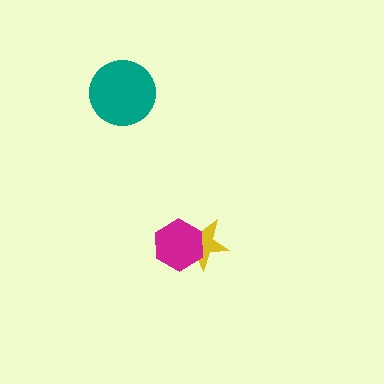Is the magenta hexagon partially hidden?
No, no other shape covers it.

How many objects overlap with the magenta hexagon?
1 object overlaps with the magenta hexagon.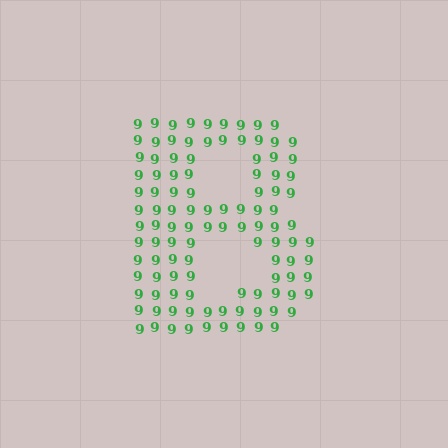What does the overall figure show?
The overall figure shows the letter B.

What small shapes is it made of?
It is made of small digit 9's.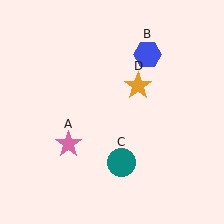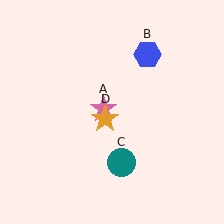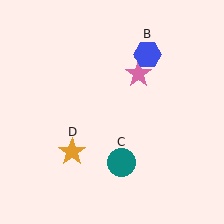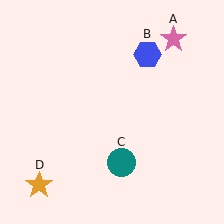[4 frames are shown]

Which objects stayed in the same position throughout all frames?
Blue hexagon (object B) and teal circle (object C) remained stationary.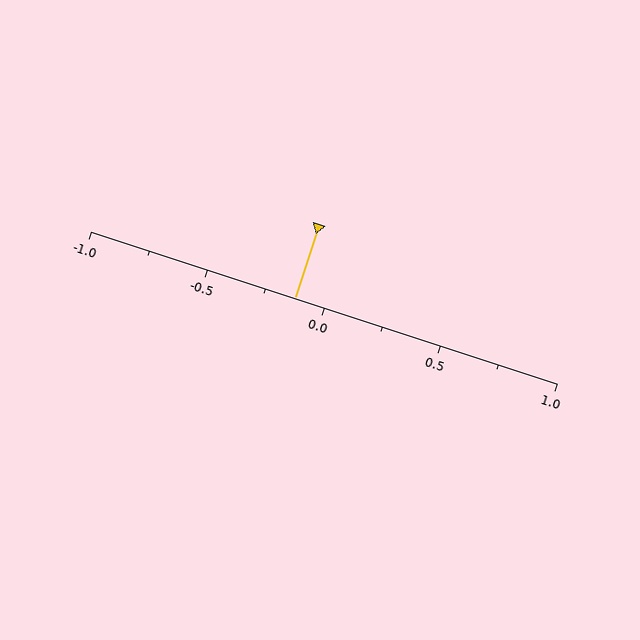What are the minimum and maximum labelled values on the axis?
The axis runs from -1.0 to 1.0.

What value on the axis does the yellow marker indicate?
The marker indicates approximately -0.12.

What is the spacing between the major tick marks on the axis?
The major ticks are spaced 0.5 apart.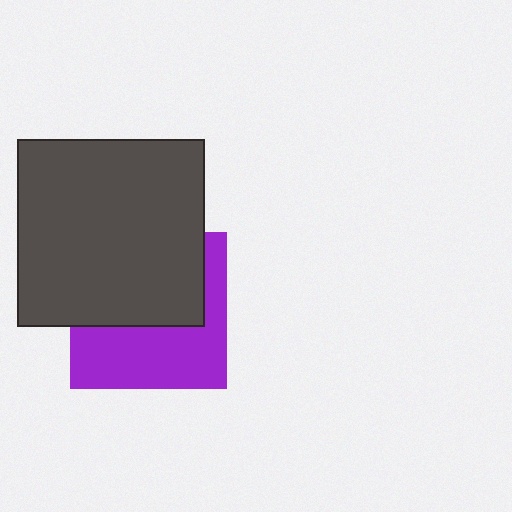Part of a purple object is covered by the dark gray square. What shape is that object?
It is a square.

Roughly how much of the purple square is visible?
About half of it is visible (roughly 48%).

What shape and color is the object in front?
The object in front is a dark gray square.